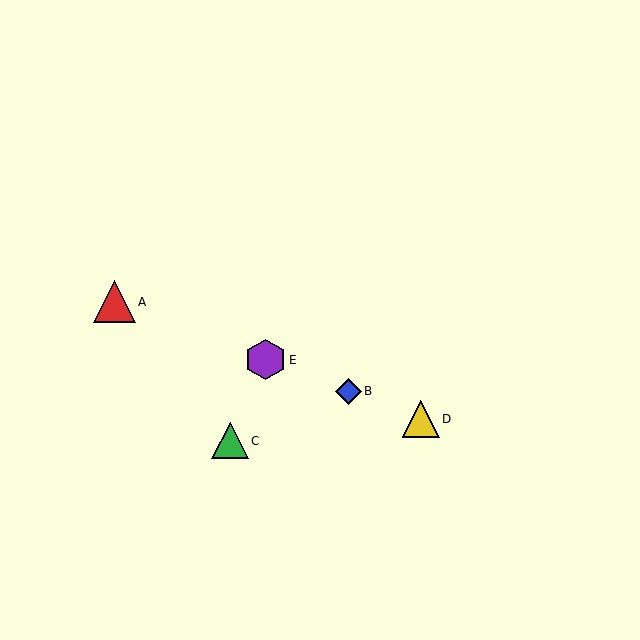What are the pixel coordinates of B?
Object B is at (348, 391).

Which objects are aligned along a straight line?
Objects A, B, D, E are aligned along a straight line.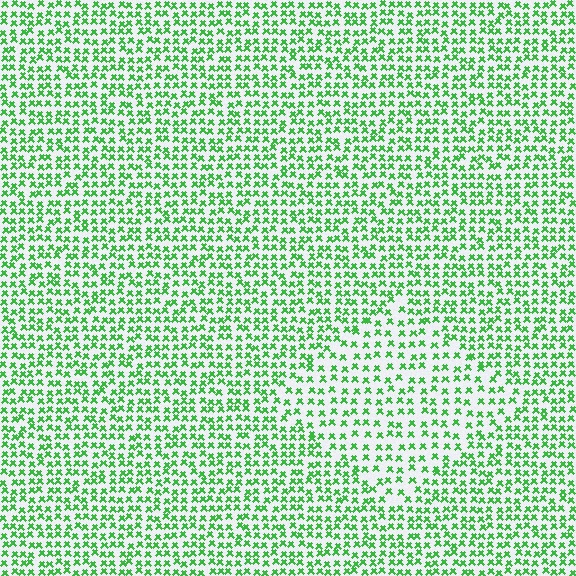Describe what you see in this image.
The image contains small green elements arranged at two different densities. A diamond-shaped region is visible where the elements are less densely packed than the surrounding area.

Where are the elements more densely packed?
The elements are more densely packed outside the diamond boundary.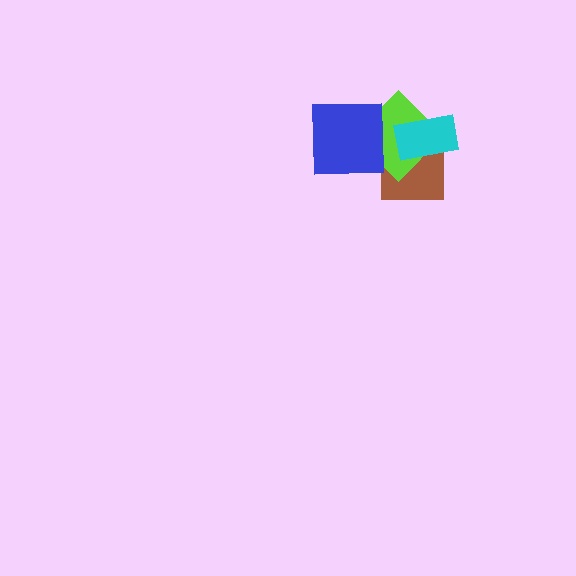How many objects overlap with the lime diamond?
3 objects overlap with the lime diamond.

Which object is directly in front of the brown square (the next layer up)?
The lime diamond is directly in front of the brown square.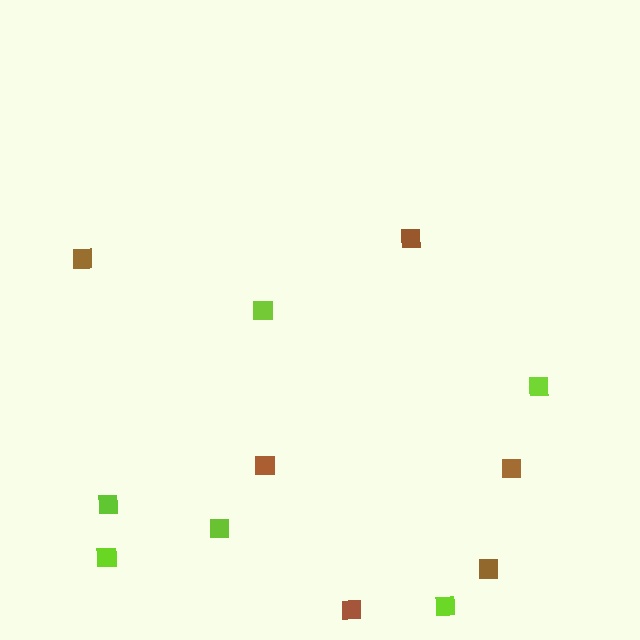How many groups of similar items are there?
There are 2 groups: one group of brown squares (6) and one group of lime squares (6).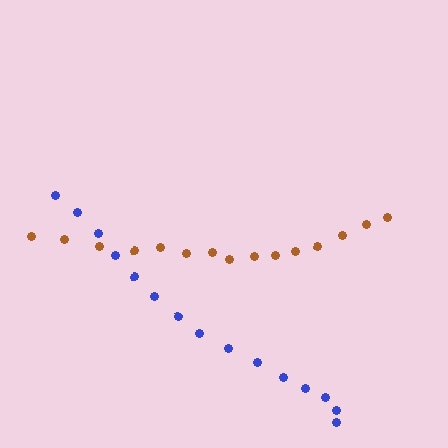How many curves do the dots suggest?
There are 2 distinct paths.